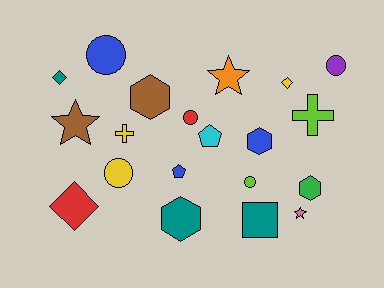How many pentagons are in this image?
There are 2 pentagons.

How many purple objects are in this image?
There is 1 purple object.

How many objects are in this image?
There are 20 objects.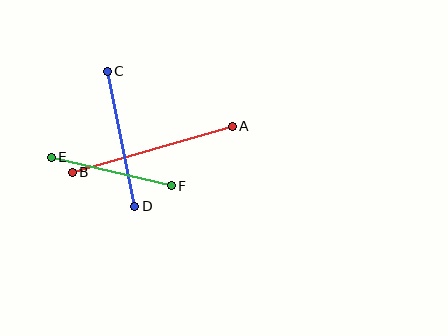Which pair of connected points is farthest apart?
Points A and B are farthest apart.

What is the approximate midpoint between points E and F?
The midpoint is at approximately (111, 171) pixels.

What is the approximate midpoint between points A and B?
The midpoint is at approximately (152, 149) pixels.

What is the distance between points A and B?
The distance is approximately 166 pixels.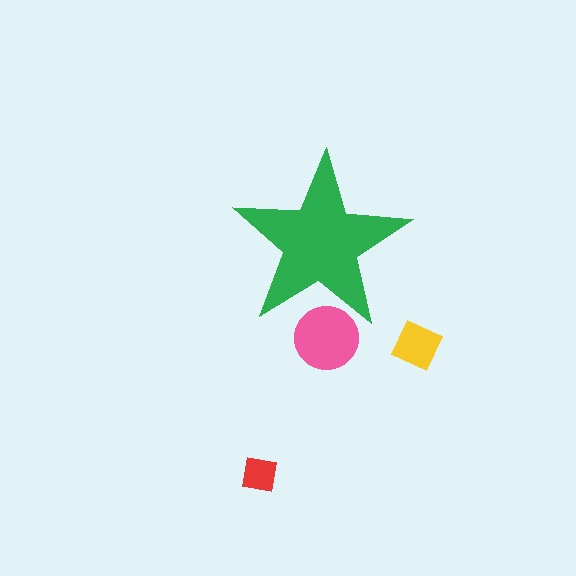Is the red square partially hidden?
No, the red square is fully visible.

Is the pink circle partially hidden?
Yes, the pink circle is partially hidden behind the green star.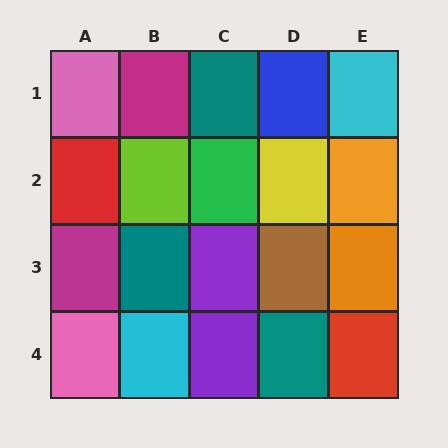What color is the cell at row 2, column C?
Green.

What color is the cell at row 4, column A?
Pink.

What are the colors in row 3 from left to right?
Magenta, teal, purple, brown, orange.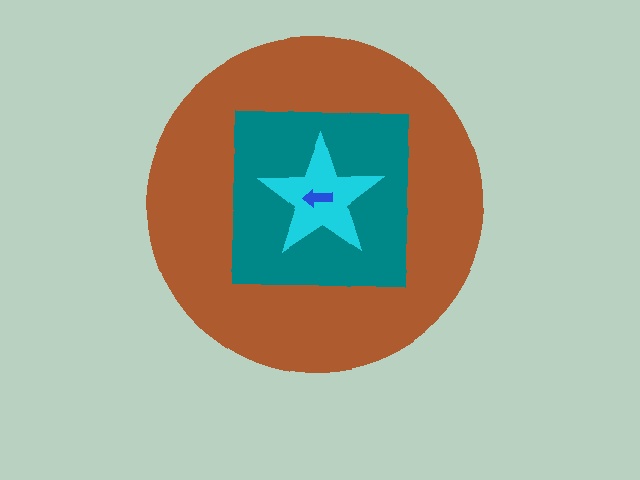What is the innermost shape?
The blue arrow.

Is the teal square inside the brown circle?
Yes.